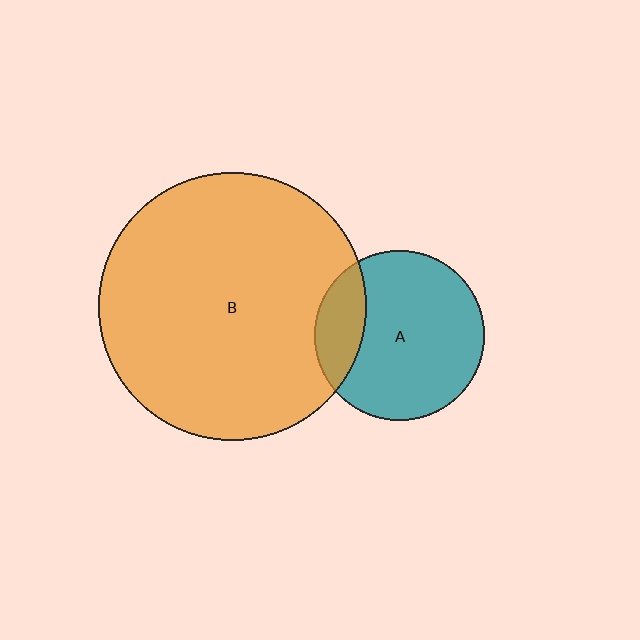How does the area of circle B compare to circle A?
Approximately 2.5 times.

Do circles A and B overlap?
Yes.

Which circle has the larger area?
Circle B (orange).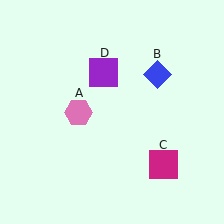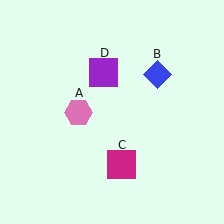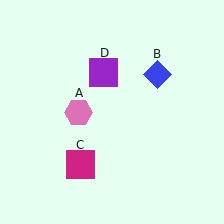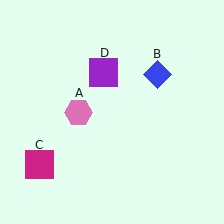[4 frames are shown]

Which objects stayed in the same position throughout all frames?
Pink hexagon (object A) and blue diamond (object B) and purple square (object D) remained stationary.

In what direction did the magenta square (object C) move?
The magenta square (object C) moved left.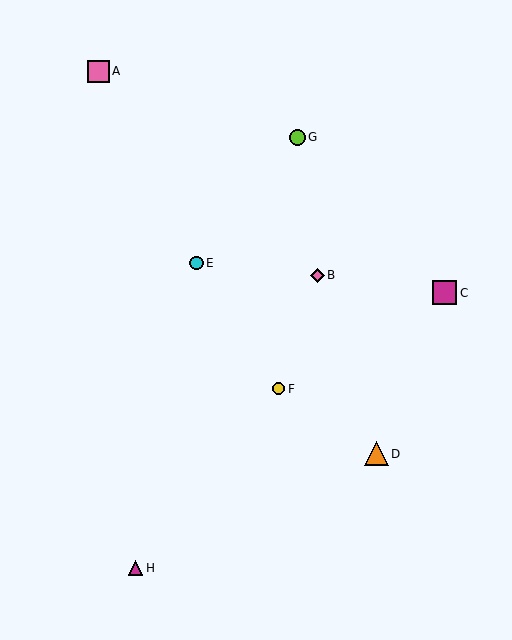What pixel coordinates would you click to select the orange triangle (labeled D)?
Click at (376, 454) to select the orange triangle D.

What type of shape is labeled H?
Shape H is a magenta triangle.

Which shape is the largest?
The magenta square (labeled C) is the largest.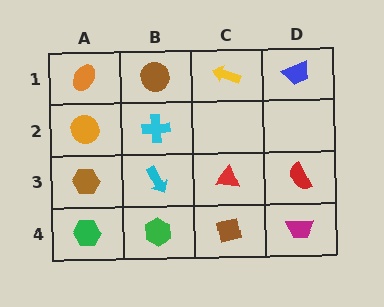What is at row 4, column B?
A green hexagon.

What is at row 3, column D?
A red semicircle.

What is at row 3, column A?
A brown hexagon.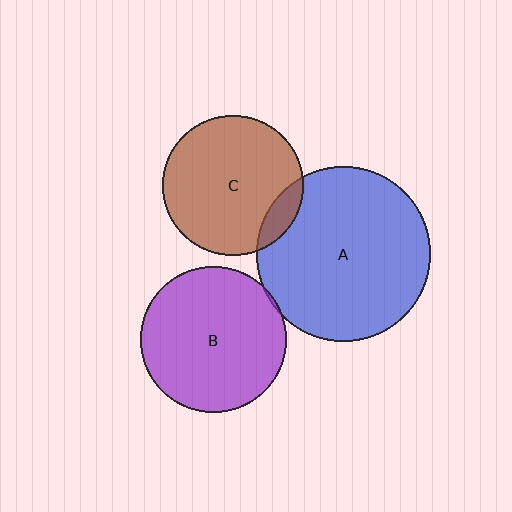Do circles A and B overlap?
Yes.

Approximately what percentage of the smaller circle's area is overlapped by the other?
Approximately 5%.